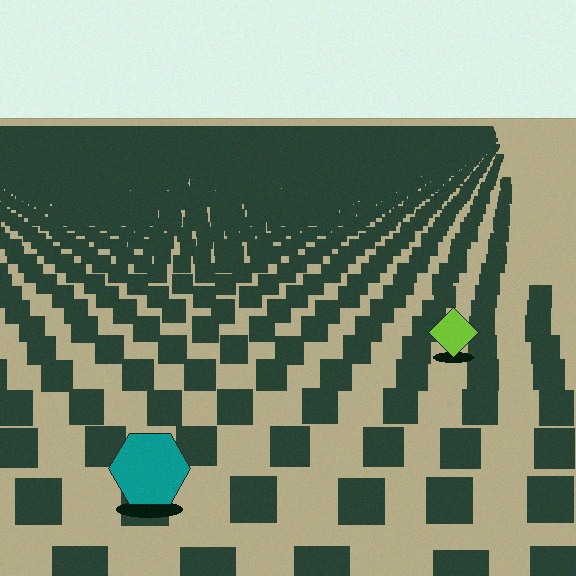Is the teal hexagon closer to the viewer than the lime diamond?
Yes. The teal hexagon is closer — you can tell from the texture gradient: the ground texture is coarser near it.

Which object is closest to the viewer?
The teal hexagon is closest. The texture marks near it are larger and more spread out.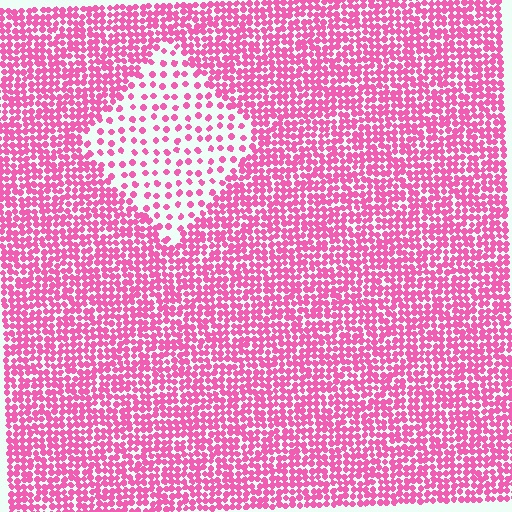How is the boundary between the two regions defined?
The boundary is defined by a change in element density (approximately 2.7x ratio). All elements are the same color, size, and shape.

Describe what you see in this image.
The image contains small pink elements arranged at two different densities. A diamond-shaped region is visible where the elements are less densely packed than the surrounding area.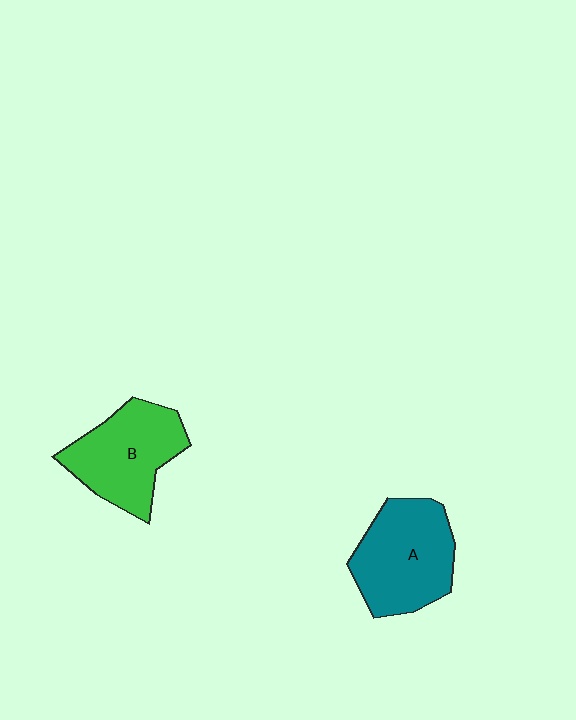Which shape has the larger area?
Shape A (teal).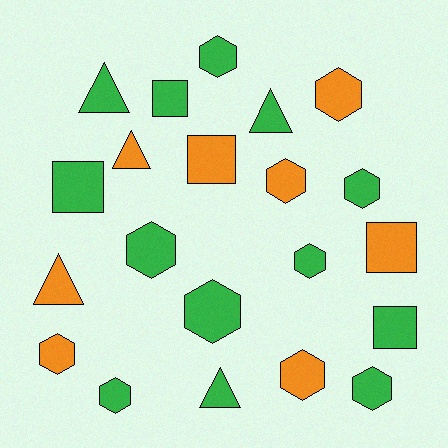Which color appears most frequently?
Green, with 13 objects.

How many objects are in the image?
There are 21 objects.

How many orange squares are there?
There are 2 orange squares.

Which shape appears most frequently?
Hexagon, with 11 objects.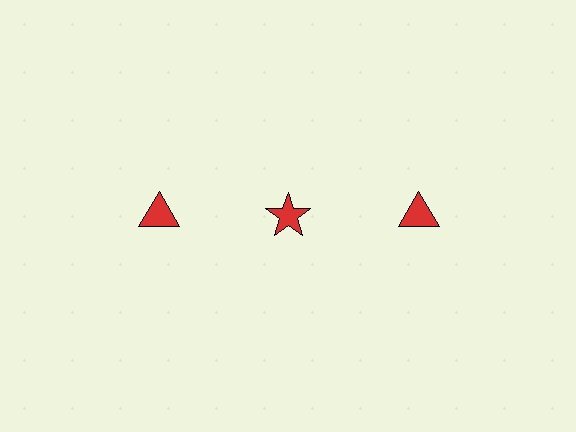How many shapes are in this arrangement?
There are 3 shapes arranged in a grid pattern.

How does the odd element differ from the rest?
It has a different shape: star instead of triangle.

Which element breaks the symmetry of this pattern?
The red star in the top row, second from left column breaks the symmetry. All other shapes are red triangles.